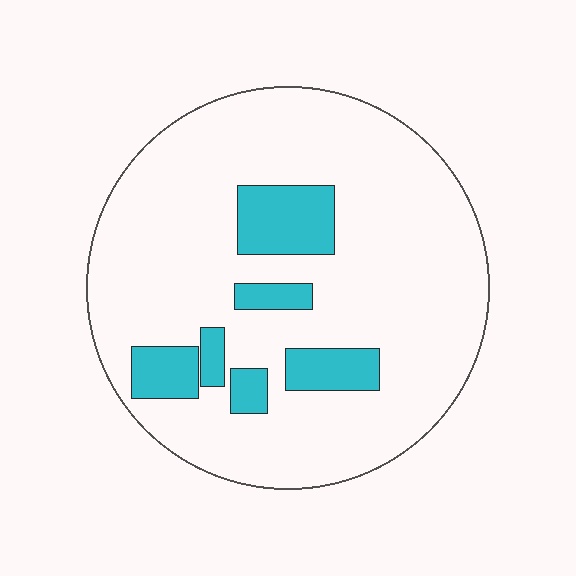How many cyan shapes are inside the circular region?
6.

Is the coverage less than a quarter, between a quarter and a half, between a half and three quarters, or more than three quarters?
Less than a quarter.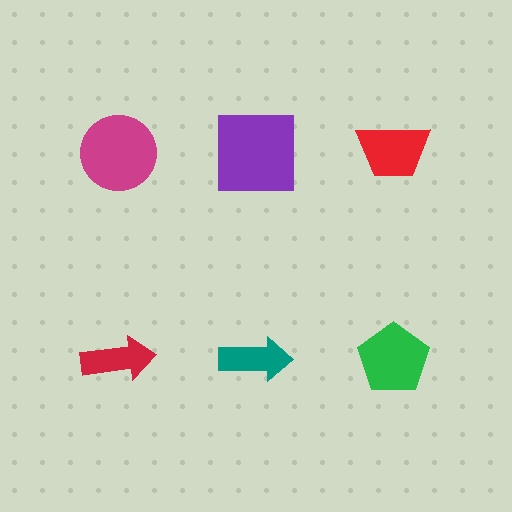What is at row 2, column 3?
A green pentagon.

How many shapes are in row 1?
3 shapes.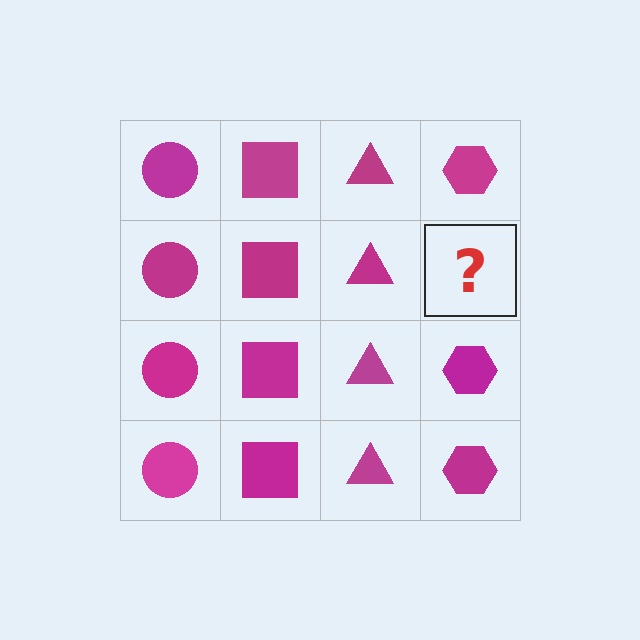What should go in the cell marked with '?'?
The missing cell should contain a magenta hexagon.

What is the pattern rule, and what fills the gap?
The rule is that each column has a consistent shape. The gap should be filled with a magenta hexagon.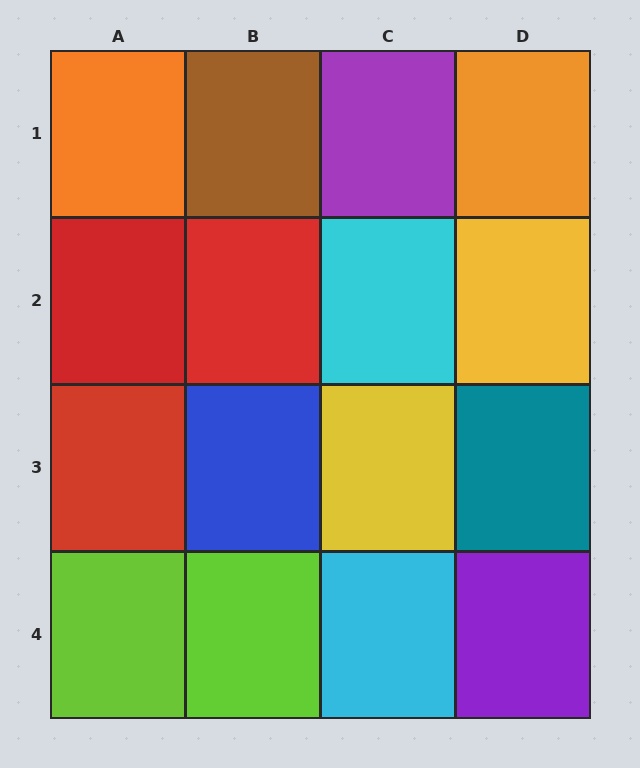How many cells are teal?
1 cell is teal.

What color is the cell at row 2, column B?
Red.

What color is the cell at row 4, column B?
Lime.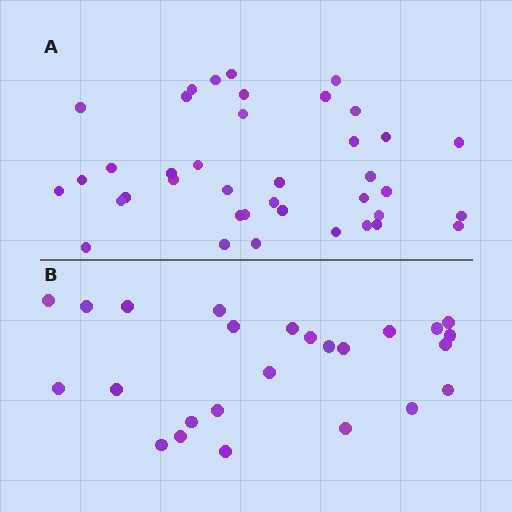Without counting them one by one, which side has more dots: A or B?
Region A (the top region) has more dots.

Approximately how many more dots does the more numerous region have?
Region A has approximately 15 more dots than region B.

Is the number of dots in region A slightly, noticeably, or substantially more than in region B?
Region A has substantially more. The ratio is roughly 1.6 to 1.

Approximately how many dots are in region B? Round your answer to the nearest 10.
About 20 dots. (The exact count is 25, which rounds to 20.)